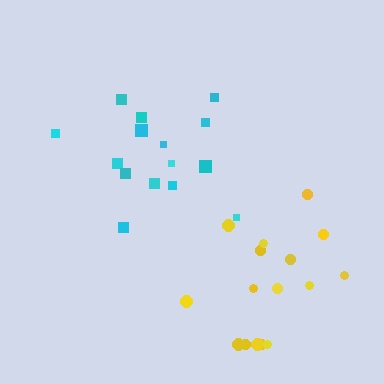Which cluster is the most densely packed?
Cyan.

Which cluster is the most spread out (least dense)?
Yellow.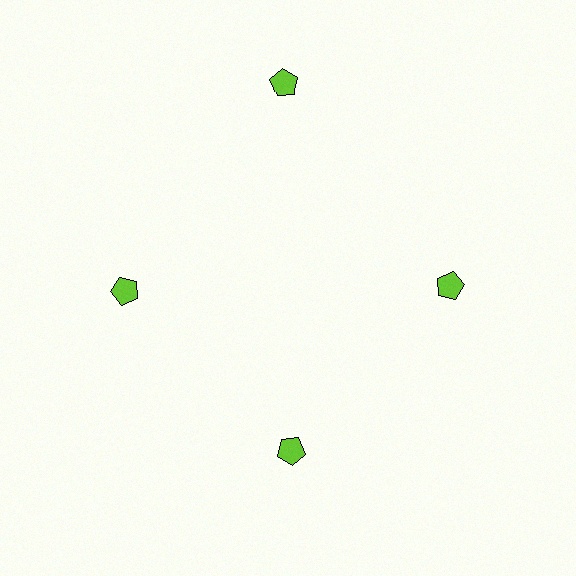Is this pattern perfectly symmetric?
No. The 4 lime pentagons are arranged in a ring, but one element near the 12 o'clock position is pushed outward from the center, breaking the 4-fold rotational symmetry.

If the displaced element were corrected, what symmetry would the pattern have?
It would have 4-fold rotational symmetry — the pattern would map onto itself every 90 degrees.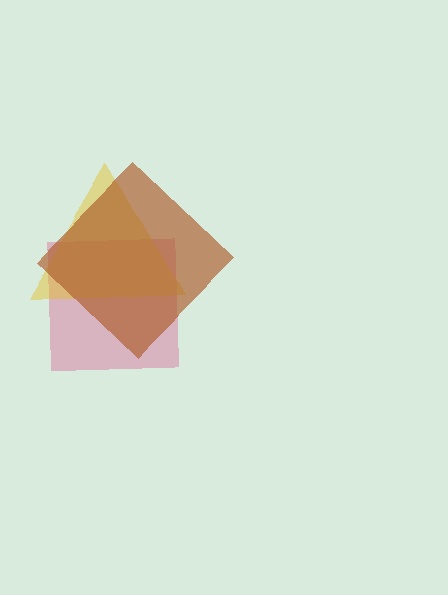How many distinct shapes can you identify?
There are 3 distinct shapes: a pink square, a yellow triangle, a brown diamond.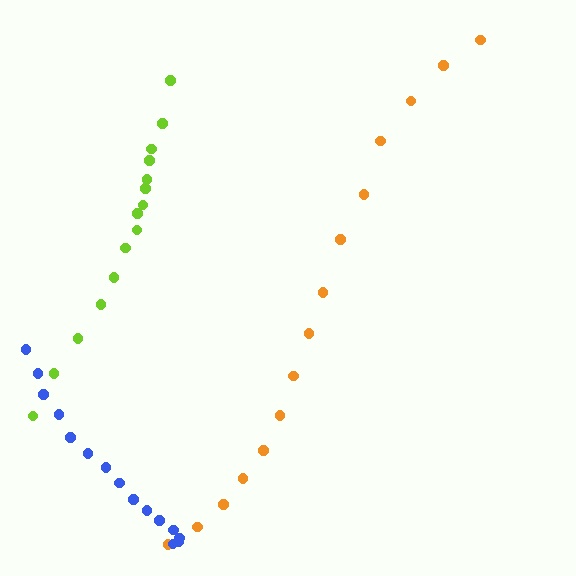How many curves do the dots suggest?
There are 3 distinct paths.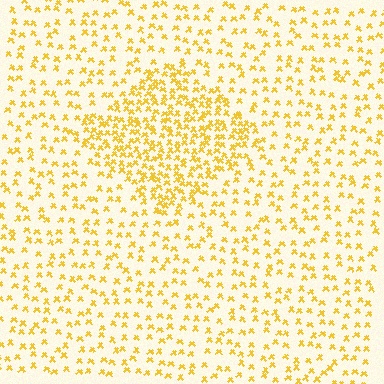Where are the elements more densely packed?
The elements are more densely packed inside the diamond boundary.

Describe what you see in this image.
The image contains small yellow elements arranged at two different densities. A diamond-shaped region is visible where the elements are more densely packed than the surrounding area.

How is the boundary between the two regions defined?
The boundary is defined by a change in element density (approximately 2.2x ratio). All elements are the same color, size, and shape.